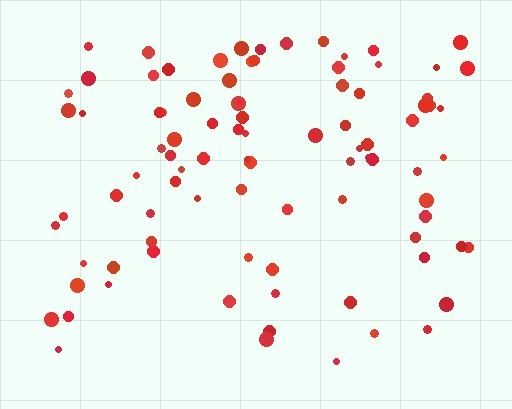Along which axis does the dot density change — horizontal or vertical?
Vertical.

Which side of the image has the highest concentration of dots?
The top.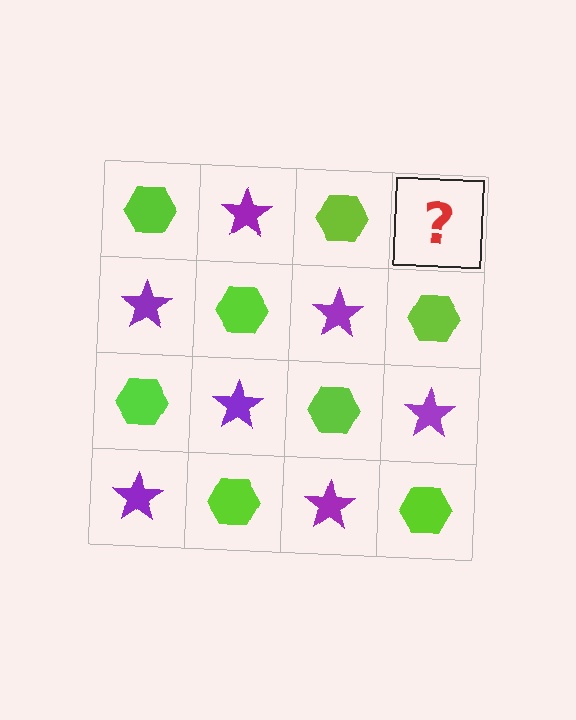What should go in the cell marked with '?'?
The missing cell should contain a purple star.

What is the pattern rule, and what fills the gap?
The rule is that it alternates lime hexagon and purple star in a checkerboard pattern. The gap should be filled with a purple star.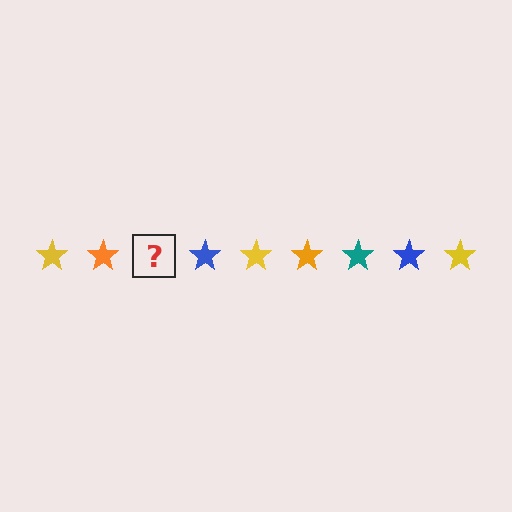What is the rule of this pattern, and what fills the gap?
The rule is that the pattern cycles through yellow, orange, teal, blue stars. The gap should be filled with a teal star.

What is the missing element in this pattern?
The missing element is a teal star.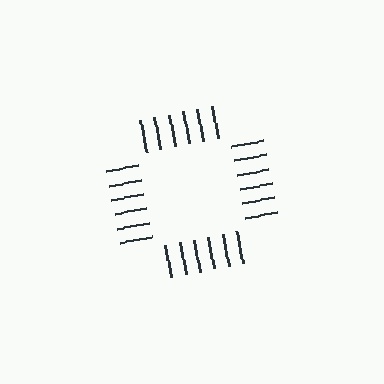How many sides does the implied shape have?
4 sides — the line-ends trace a square.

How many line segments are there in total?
24 — 6 along each of the 4 edges.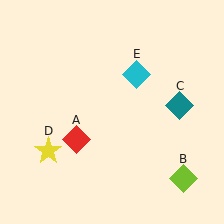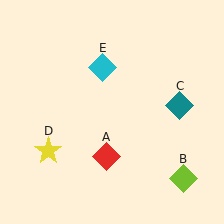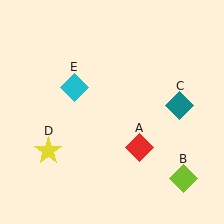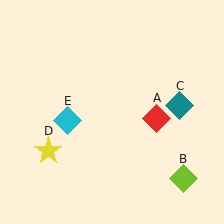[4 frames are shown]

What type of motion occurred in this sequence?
The red diamond (object A), cyan diamond (object E) rotated counterclockwise around the center of the scene.